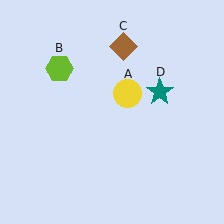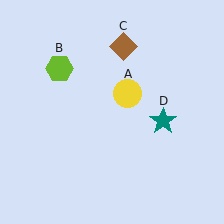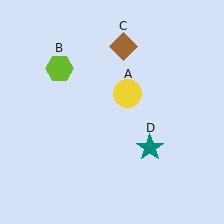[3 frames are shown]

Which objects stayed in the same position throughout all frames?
Yellow circle (object A) and lime hexagon (object B) and brown diamond (object C) remained stationary.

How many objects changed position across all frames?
1 object changed position: teal star (object D).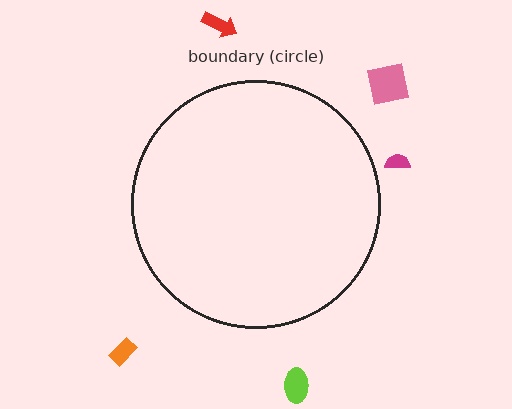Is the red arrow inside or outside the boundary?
Outside.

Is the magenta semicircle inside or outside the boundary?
Outside.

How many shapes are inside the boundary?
0 inside, 5 outside.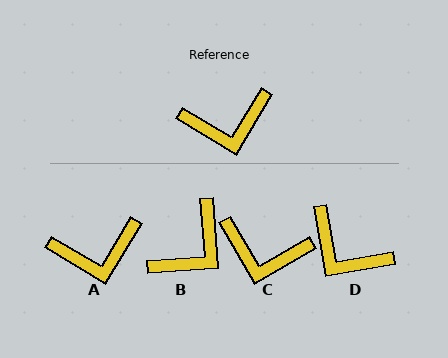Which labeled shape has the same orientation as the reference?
A.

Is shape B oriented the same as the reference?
No, it is off by about 35 degrees.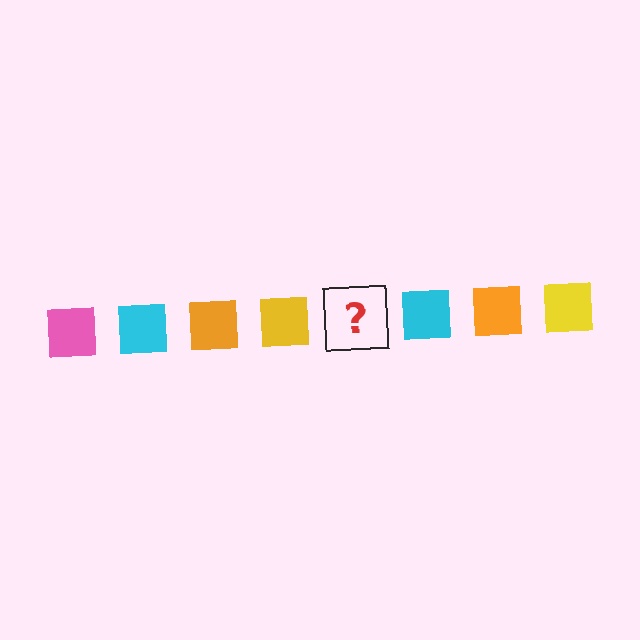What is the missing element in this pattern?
The missing element is a pink square.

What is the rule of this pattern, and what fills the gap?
The rule is that the pattern cycles through pink, cyan, orange, yellow squares. The gap should be filled with a pink square.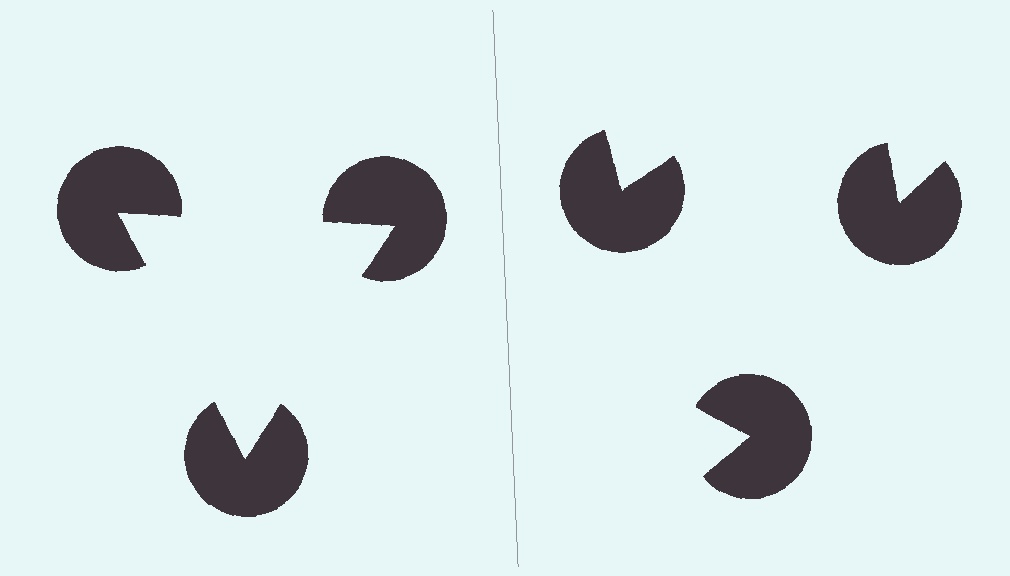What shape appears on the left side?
An illusory triangle.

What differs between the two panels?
The pac-man discs are positioned identically on both sides; only the wedge orientations differ. On the left they align to a triangle; on the right they are misaligned.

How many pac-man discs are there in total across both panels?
6 — 3 on each side.